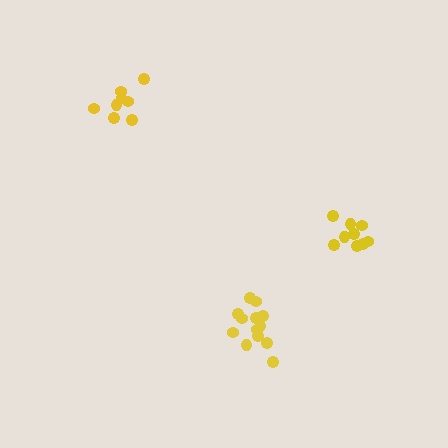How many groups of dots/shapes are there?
There are 3 groups.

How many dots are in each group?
Group 1: 9 dots, Group 2: 8 dots, Group 3: 13 dots (30 total).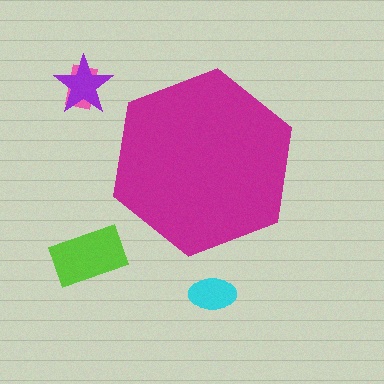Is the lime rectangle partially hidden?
No, the lime rectangle is fully visible.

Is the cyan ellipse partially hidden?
No, the cyan ellipse is fully visible.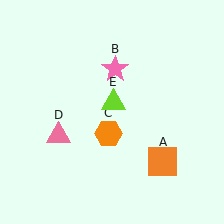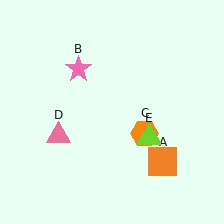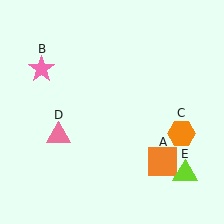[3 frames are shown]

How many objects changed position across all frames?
3 objects changed position: pink star (object B), orange hexagon (object C), lime triangle (object E).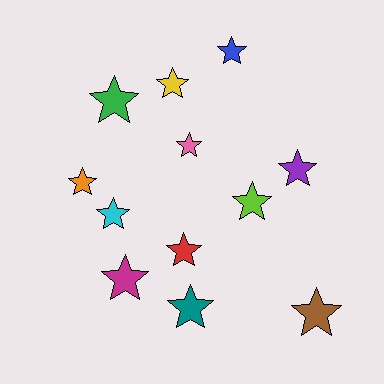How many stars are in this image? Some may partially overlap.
There are 12 stars.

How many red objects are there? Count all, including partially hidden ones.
There is 1 red object.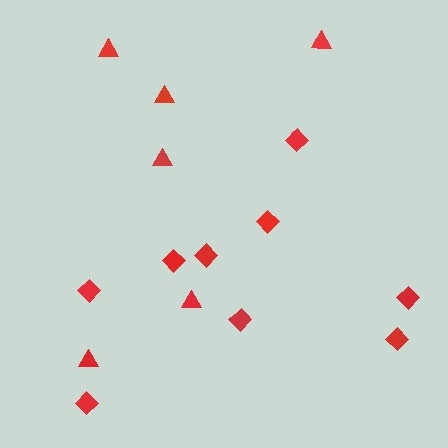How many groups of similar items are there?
There are 2 groups: one group of triangles (6) and one group of diamonds (9).